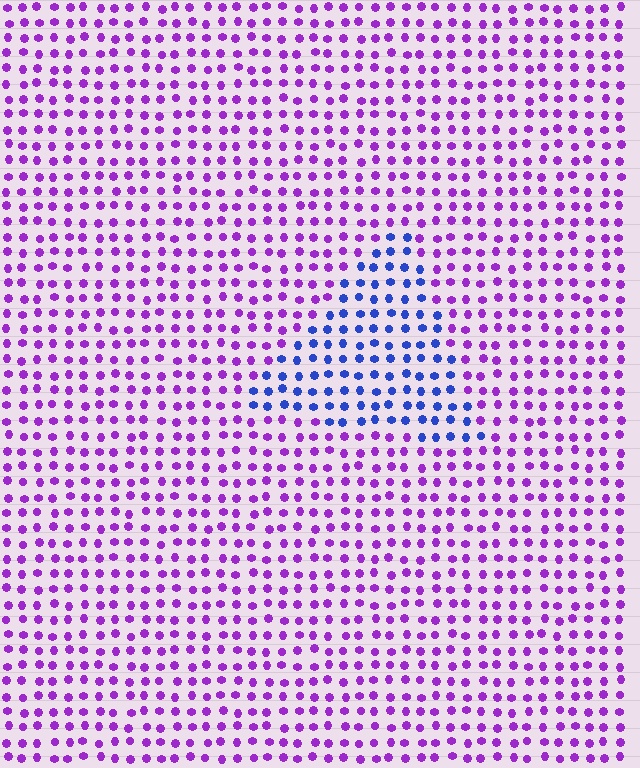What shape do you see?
I see a triangle.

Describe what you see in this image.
The image is filled with small purple elements in a uniform arrangement. A triangle-shaped region is visible where the elements are tinted to a slightly different hue, forming a subtle color boundary.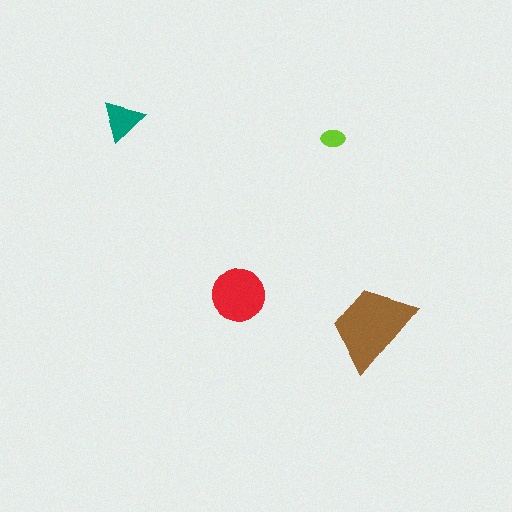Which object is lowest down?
The brown trapezoid is bottommost.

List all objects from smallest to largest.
The lime ellipse, the teal triangle, the red circle, the brown trapezoid.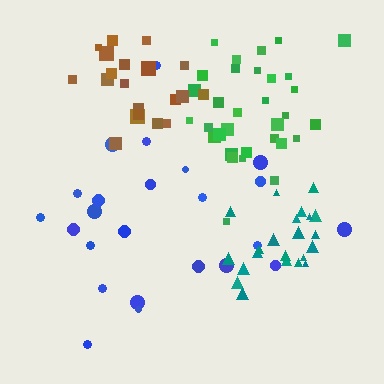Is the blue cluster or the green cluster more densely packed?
Green.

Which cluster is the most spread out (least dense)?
Blue.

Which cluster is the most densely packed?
Teal.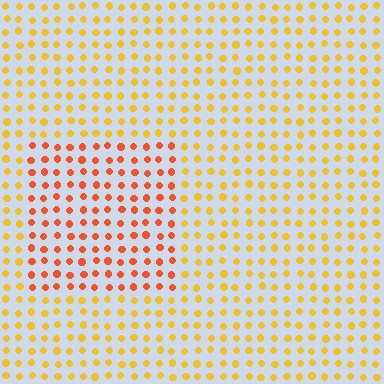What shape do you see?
I see a rectangle.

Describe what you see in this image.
The image is filled with small yellow elements in a uniform arrangement. A rectangle-shaped region is visible where the elements are tinted to a slightly different hue, forming a subtle color boundary.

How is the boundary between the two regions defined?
The boundary is defined purely by a slight shift in hue (about 35 degrees). Spacing, size, and orientation are identical on both sides.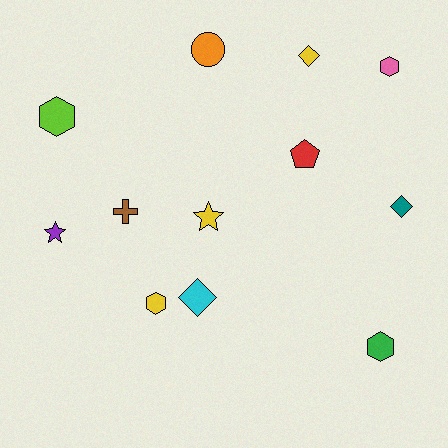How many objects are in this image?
There are 12 objects.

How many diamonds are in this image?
There are 3 diamonds.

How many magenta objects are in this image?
There are no magenta objects.